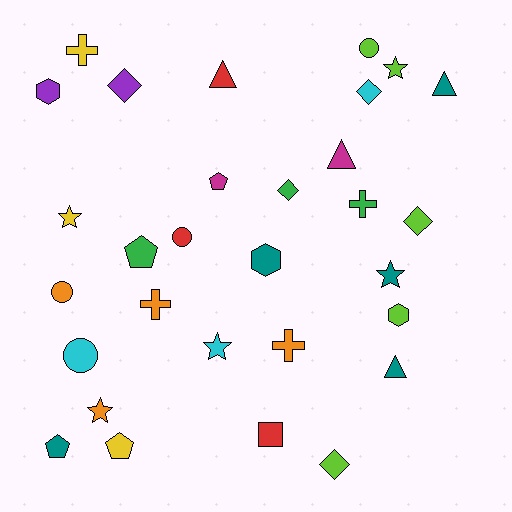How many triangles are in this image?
There are 4 triangles.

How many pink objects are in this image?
There are no pink objects.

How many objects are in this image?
There are 30 objects.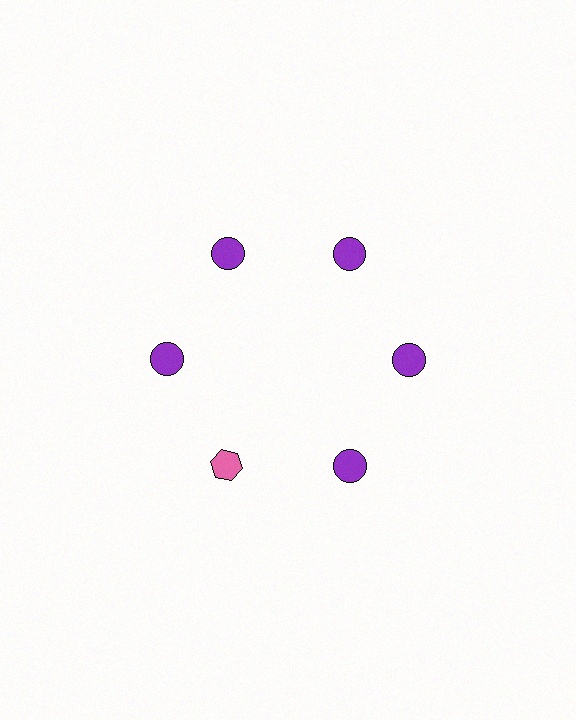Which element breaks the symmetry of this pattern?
The pink hexagon at roughly the 7 o'clock position breaks the symmetry. All other shapes are purple circles.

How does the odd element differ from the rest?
It differs in both color (pink instead of purple) and shape (hexagon instead of circle).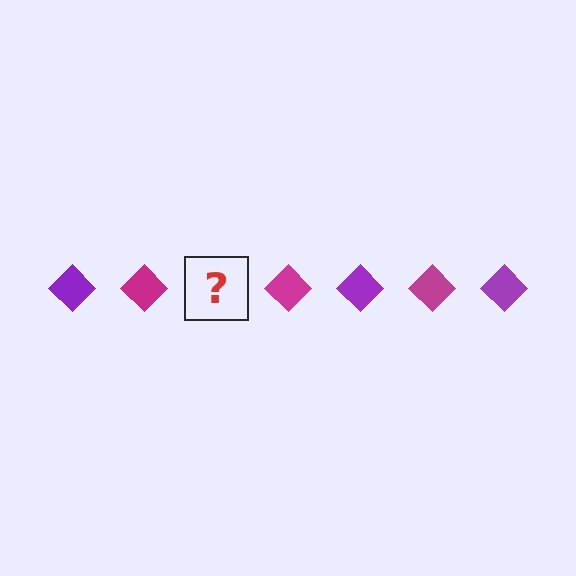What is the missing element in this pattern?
The missing element is a purple diamond.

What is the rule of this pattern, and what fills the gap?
The rule is that the pattern cycles through purple, magenta diamonds. The gap should be filled with a purple diamond.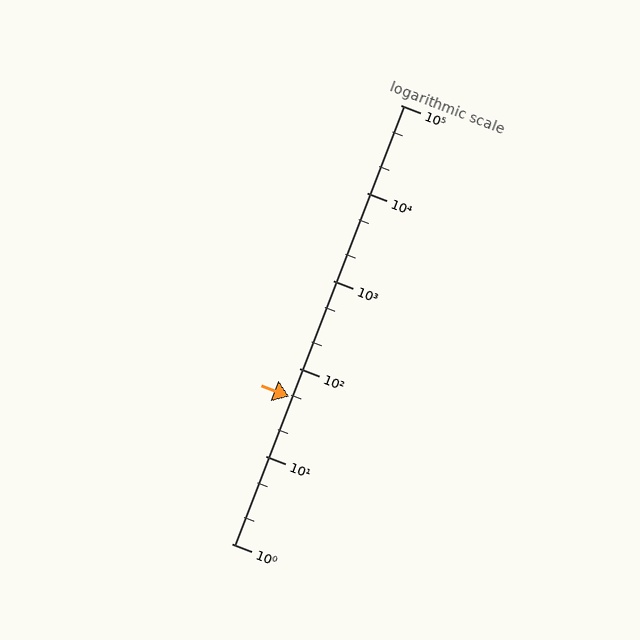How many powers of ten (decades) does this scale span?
The scale spans 5 decades, from 1 to 100000.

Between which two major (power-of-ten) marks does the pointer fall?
The pointer is between 10 and 100.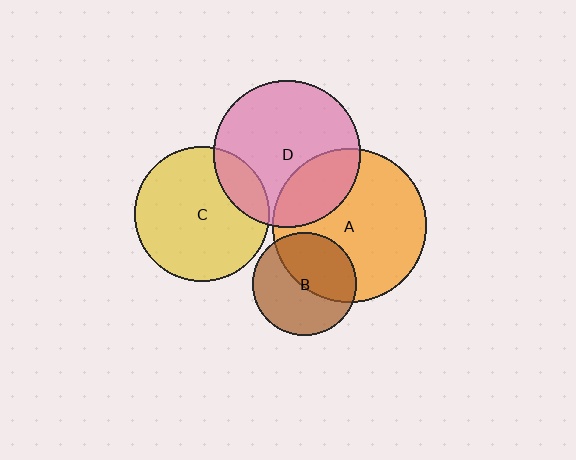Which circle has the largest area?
Circle A (orange).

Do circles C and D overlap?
Yes.